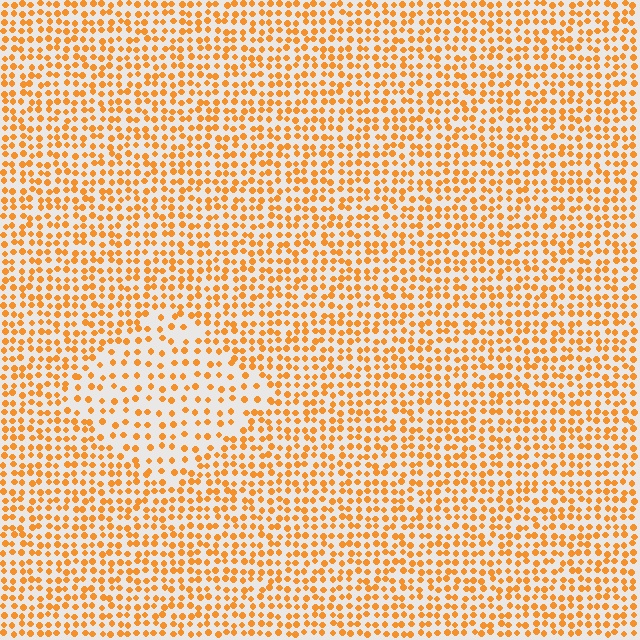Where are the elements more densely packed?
The elements are more densely packed outside the diamond boundary.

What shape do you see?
I see a diamond.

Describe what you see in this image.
The image contains small orange elements arranged at two different densities. A diamond-shaped region is visible where the elements are less densely packed than the surrounding area.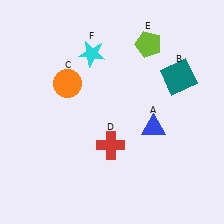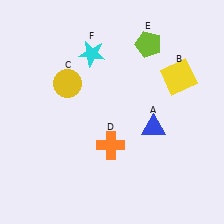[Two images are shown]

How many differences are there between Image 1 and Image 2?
There are 3 differences between the two images.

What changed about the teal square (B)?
In Image 1, B is teal. In Image 2, it changed to yellow.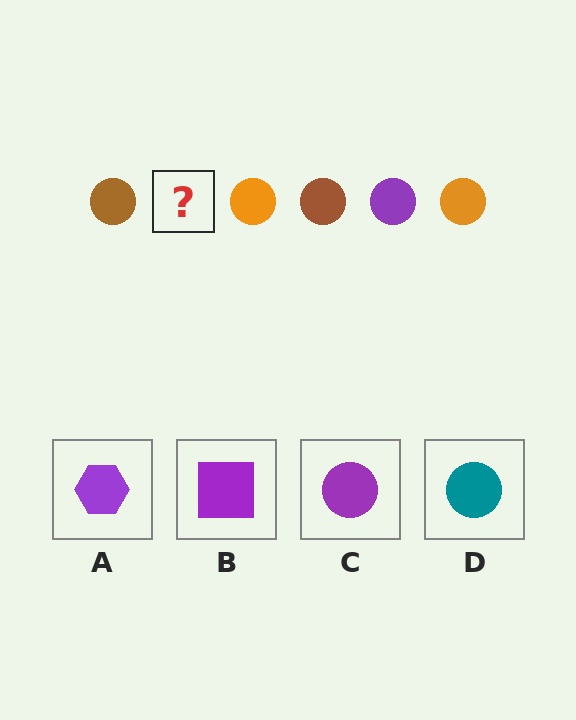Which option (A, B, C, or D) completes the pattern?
C.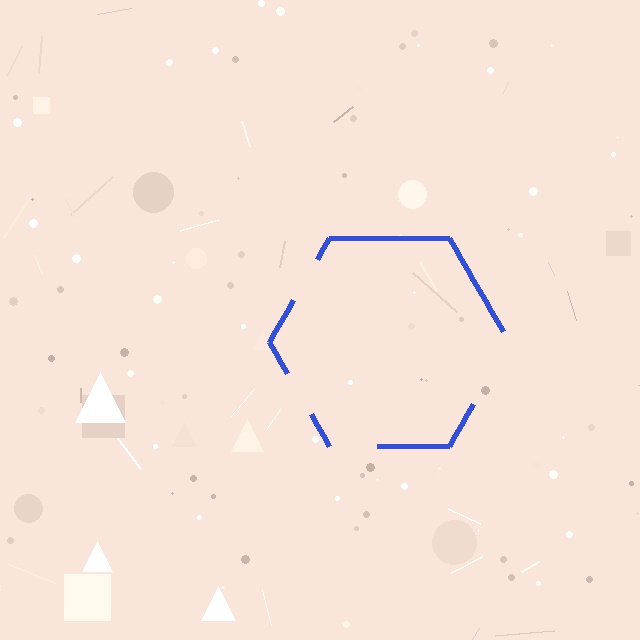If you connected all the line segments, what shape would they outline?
They would outline a hexagon.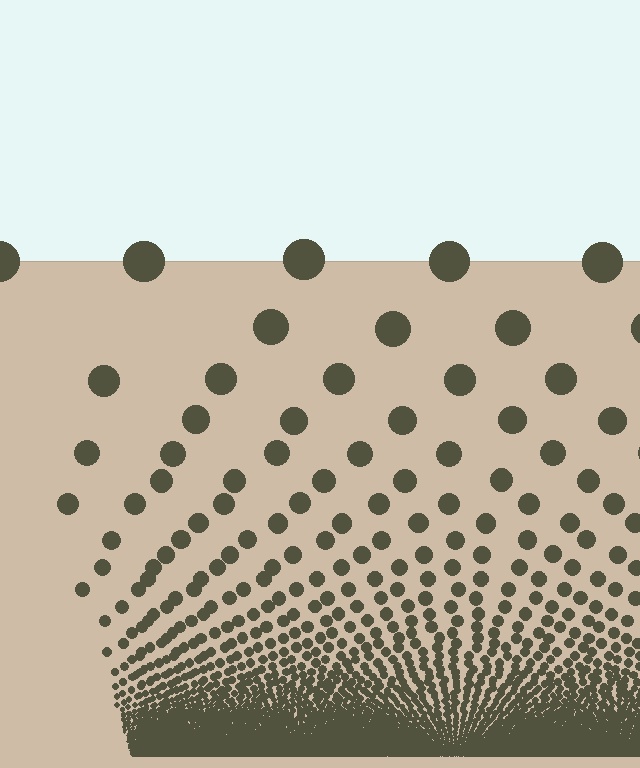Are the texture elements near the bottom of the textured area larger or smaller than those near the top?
Smaller. The gradient is inverted — elements near the bottom are smaller and denser.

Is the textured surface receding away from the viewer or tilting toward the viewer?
The surface appears to tilt toward the viewer. Texture elements get larger and sparser toward the top.